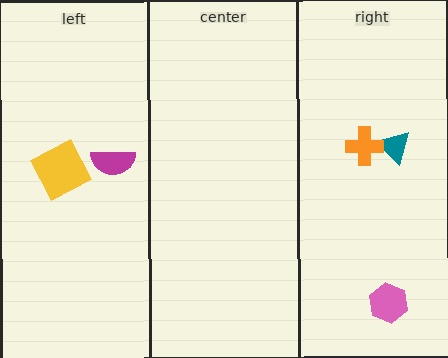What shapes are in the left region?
The yellow square, the magenta semicircle.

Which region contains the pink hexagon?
The right region.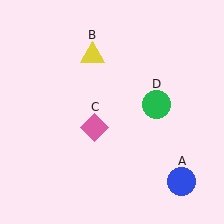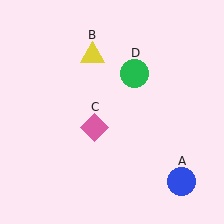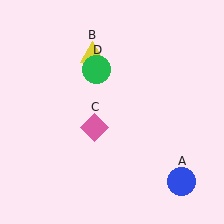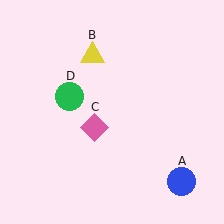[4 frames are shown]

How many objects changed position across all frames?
1 object changed position: green circle (object D).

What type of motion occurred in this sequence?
The green circle (object D) rotated counterclockwise around the center of the scene.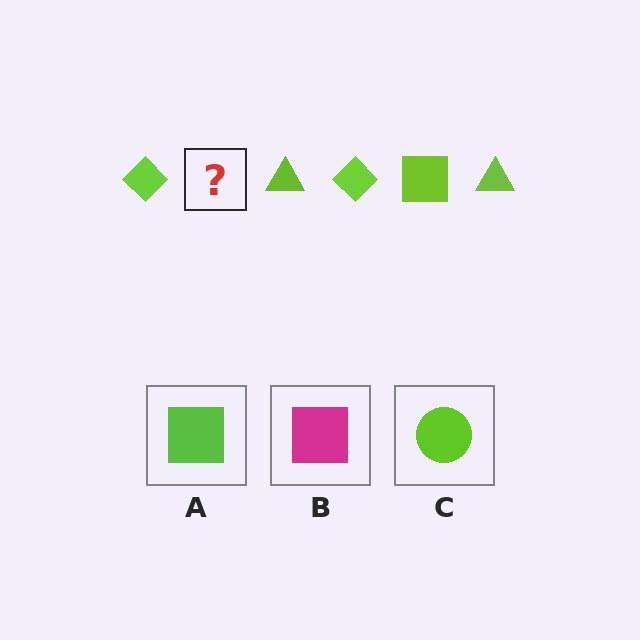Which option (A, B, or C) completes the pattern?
A.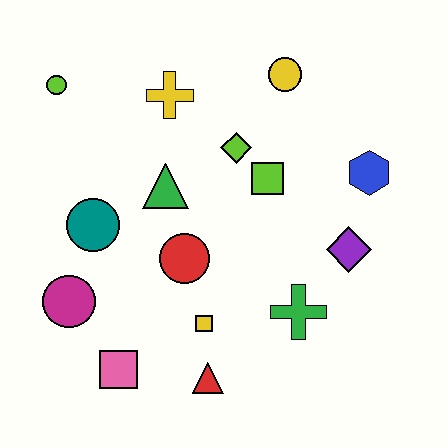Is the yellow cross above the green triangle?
Yes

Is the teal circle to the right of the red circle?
No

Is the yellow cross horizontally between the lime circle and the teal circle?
No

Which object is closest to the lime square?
The lime diamond is closest to the lime square.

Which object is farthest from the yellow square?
The lime circle is farthest from the yellow square.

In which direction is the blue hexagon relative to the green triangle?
The blue hexagon is to the right of the green triangle.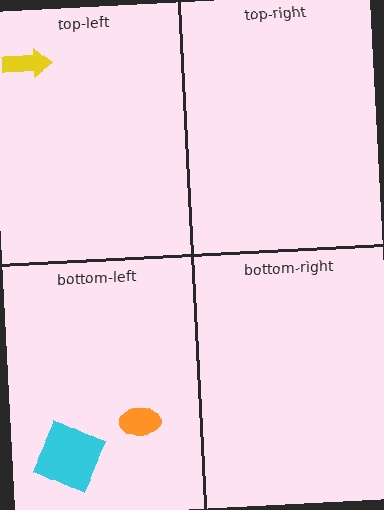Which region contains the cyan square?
The bottom-left region.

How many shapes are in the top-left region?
1.